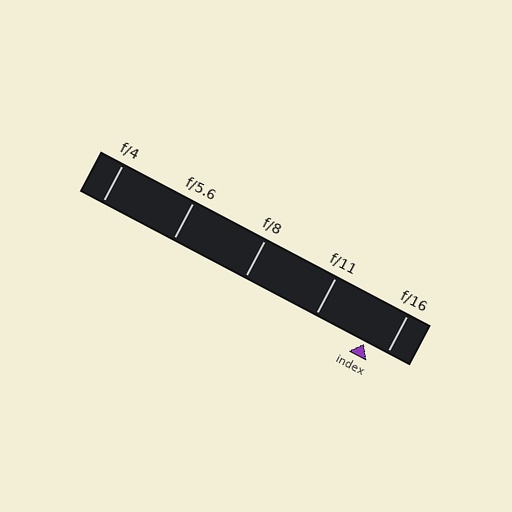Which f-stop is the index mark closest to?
The index mark is closest to f/16.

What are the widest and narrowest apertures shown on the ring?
The widest aperture shown is f/4 and the narrowest is f/16.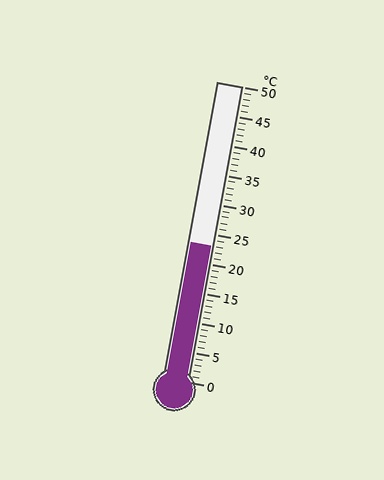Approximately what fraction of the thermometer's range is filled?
The thermometer is filled to approximately 45% of its range.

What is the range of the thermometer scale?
The thermometer scale ranges from 0°C to 50°C.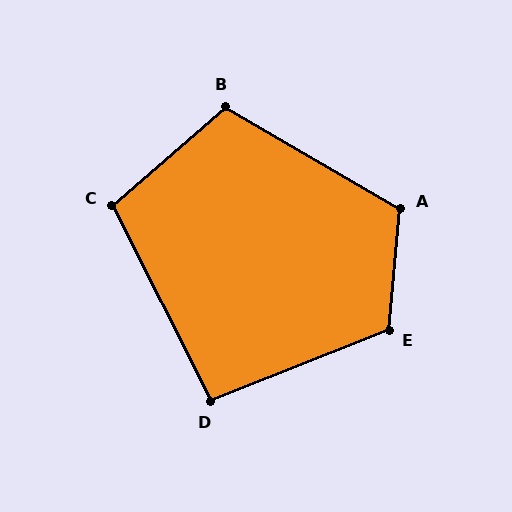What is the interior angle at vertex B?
Approximately 109 degrees (obtuse).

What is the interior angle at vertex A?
Approximately 115 degrees (obtuse).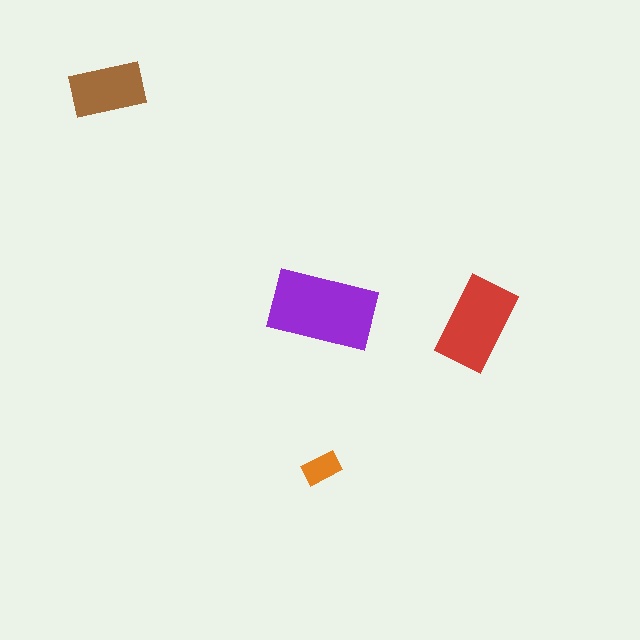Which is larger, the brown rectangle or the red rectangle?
The red one.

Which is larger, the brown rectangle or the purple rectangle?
The purple one.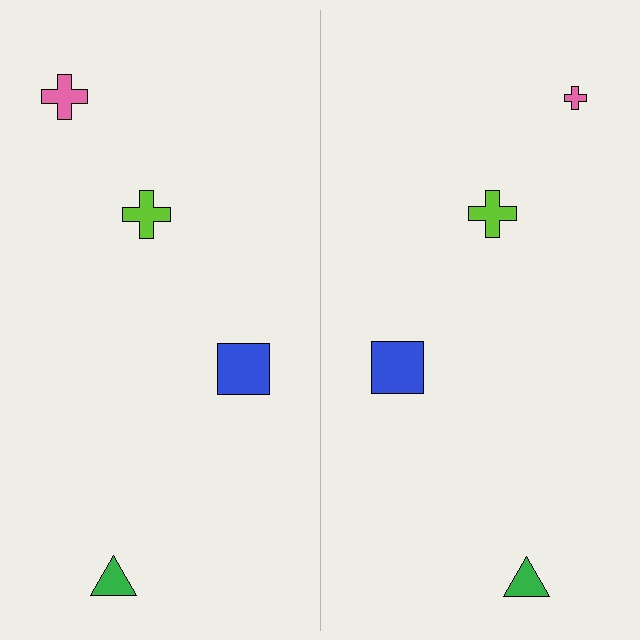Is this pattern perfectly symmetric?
No, the pattern is not perfectly symmetric. The pink cross on the right side has a different size than its mirror counterpart.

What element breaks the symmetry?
The pink cross on the right side has a different size than its mirror counterpart.